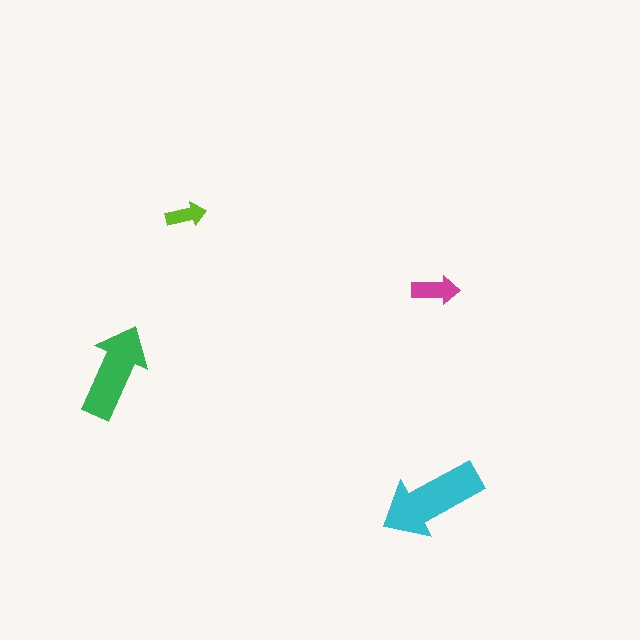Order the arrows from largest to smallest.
the cyan one, the green one, the magenta one, the lime one.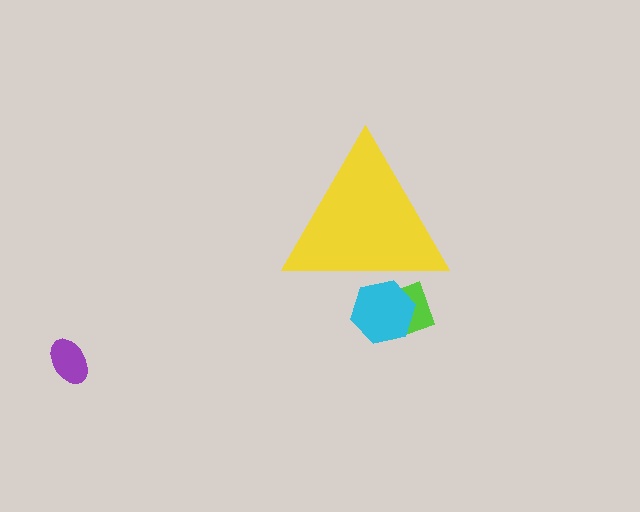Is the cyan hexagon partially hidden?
Yes, the cyan hexagon is partially hidden behind the yellow triangle.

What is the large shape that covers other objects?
A yellow triangle.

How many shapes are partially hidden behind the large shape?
2 shapes are partially hidden.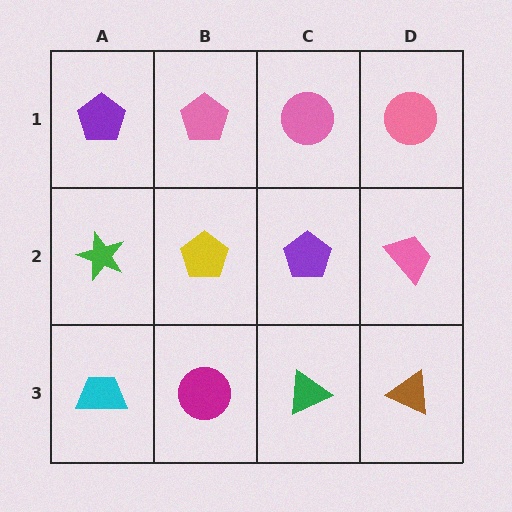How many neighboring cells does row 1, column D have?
2.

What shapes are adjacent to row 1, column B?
A yellow pentagon (row 2, column B), a purple pentagon (row 1, column A), a pink circle (row 1, column C).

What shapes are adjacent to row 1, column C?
A purple pentagon (row 2, column C), a pink pentagon (row 1, column B), a pink circle (row 1, column D).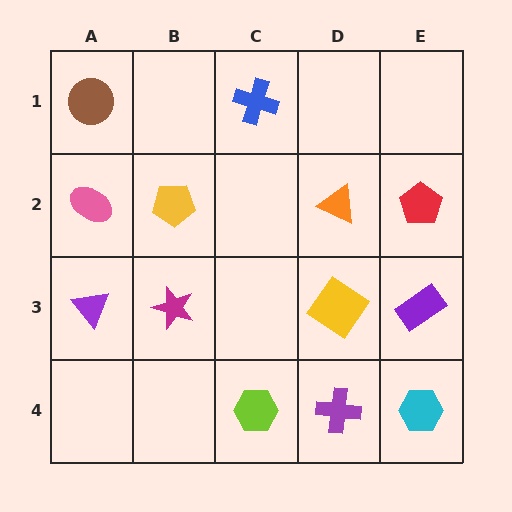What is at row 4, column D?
A purple cross.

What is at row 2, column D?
An orange triangle.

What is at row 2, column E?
A red pentagon.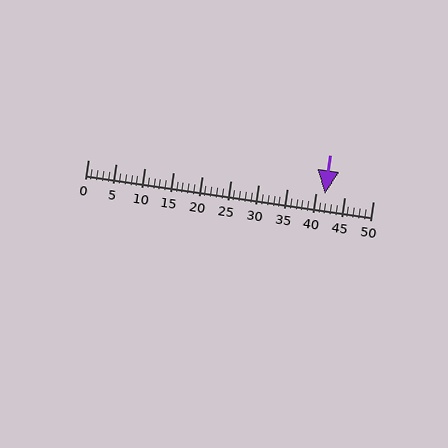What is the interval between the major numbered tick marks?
The major tick marks are spaced 5 units apart.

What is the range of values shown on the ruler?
The ruler shows values from 0 to 50.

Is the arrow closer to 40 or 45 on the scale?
The arrow is closer to 40.